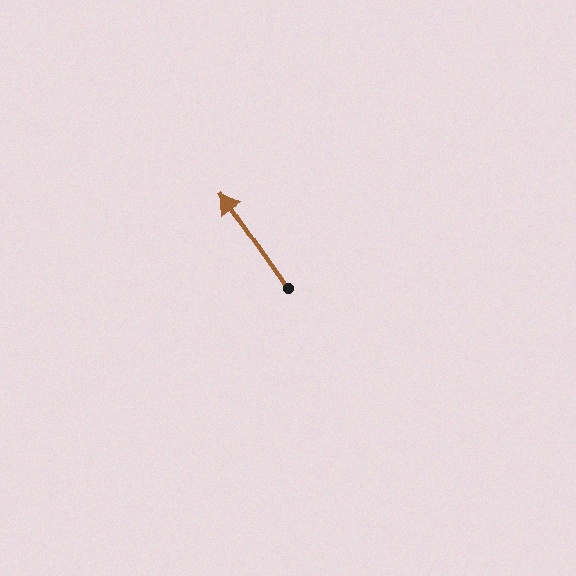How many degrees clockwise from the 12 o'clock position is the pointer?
Approximately 325 degrees.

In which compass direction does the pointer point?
Northwest.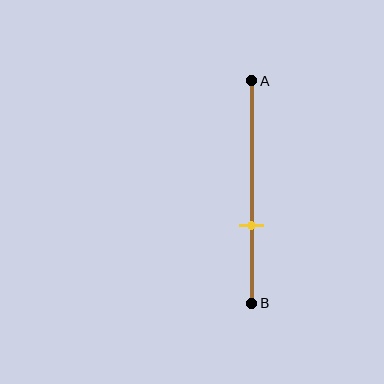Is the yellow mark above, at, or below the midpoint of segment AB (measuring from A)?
The yellow mark is below the midpoint of segment AB.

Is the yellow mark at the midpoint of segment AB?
No, the mark is at about 65% from A, not at the 50% midpoint.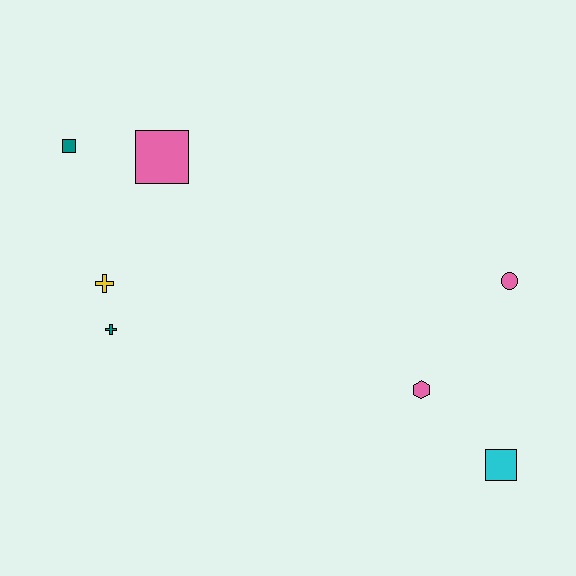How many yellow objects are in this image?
There is 1 yellow object.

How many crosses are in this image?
There are 2 crosses.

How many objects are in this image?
There are 7 objects.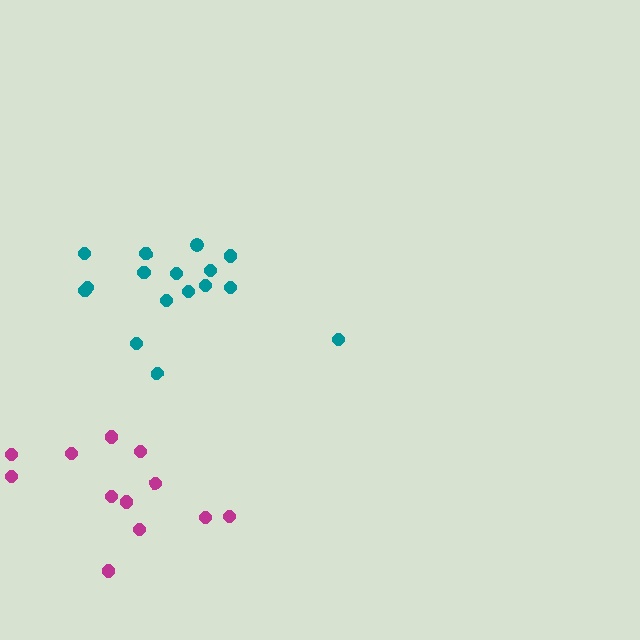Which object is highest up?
The teal cluster is topmost.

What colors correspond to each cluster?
The clusters are colored: teal, magenta.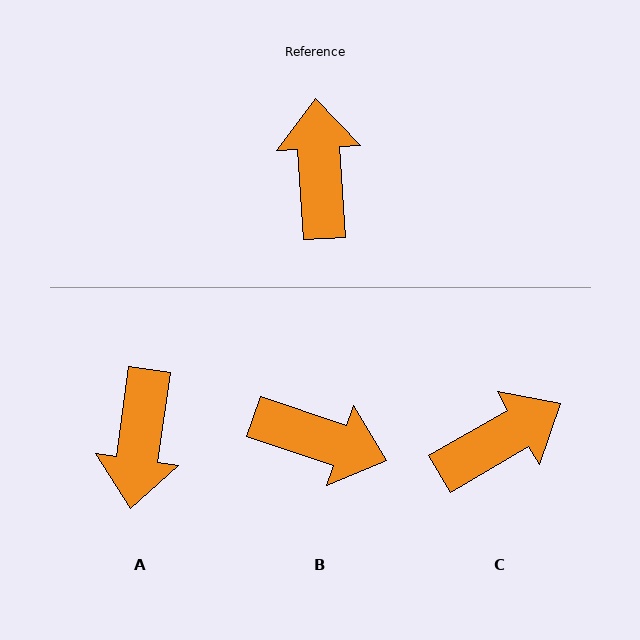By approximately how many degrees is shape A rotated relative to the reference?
Approximately 169 degrees counter-clockwise.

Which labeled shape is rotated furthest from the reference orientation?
A, about 169 degrees away.